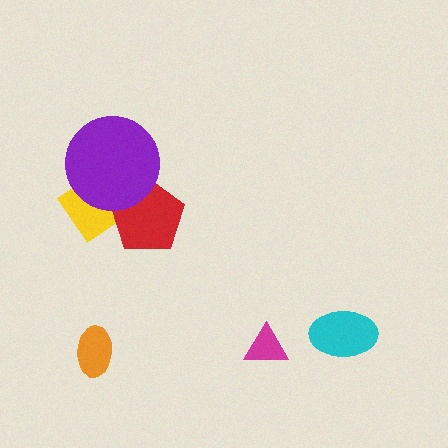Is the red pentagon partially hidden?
Yes, it is partially covered by another shape.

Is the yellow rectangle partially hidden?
Yes, it is partially covered by another shape.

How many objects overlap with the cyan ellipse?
0 objects overlap with the cyan ellipse.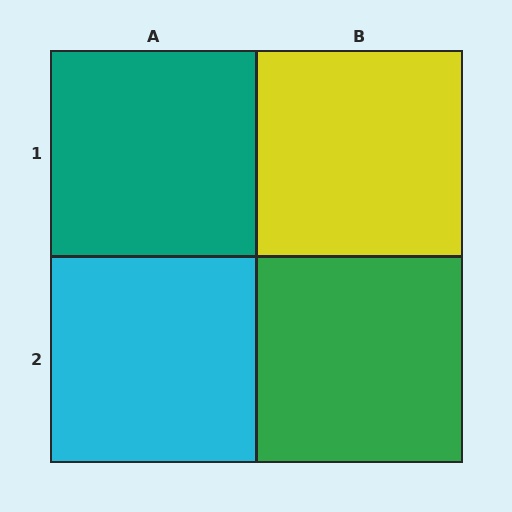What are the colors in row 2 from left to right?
Cyan, green.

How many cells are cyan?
1 cell is cyan.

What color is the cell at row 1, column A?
Teal.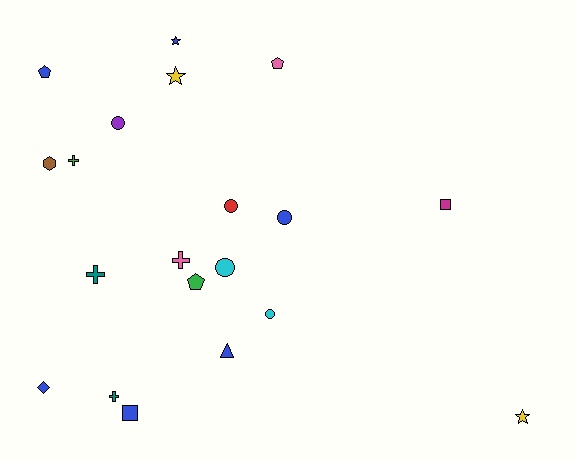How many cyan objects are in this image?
There are 2 cyan objects.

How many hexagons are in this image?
There is 1 hexagon.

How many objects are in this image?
There are 20 objects.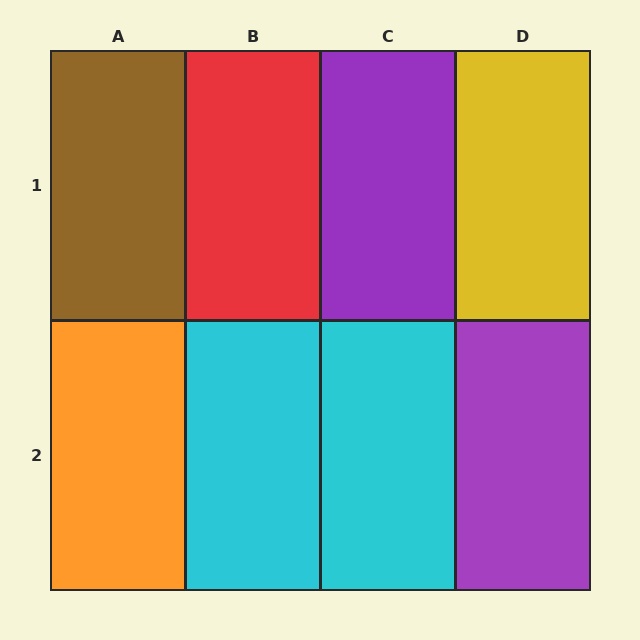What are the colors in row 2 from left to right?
Orange, cyan, cyan, purple.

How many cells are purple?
2 cells are purple.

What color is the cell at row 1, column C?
Purple.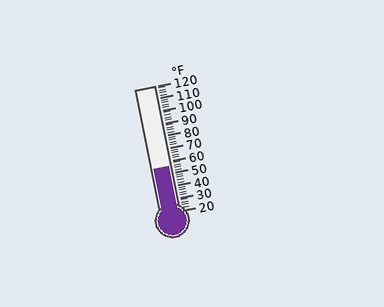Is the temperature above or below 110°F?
The temperature is below 110°F.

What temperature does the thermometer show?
The thermometer shows approximately 56°F.